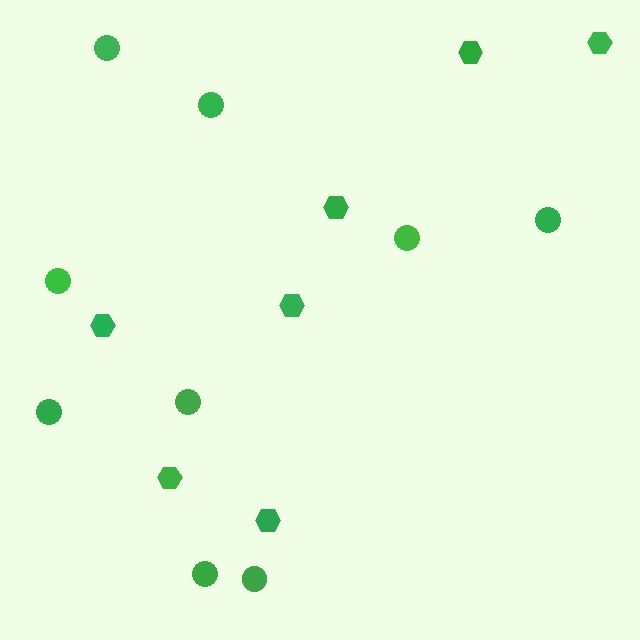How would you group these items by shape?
There are 2 groups: one group of hexagons (7) and one group of circles (9).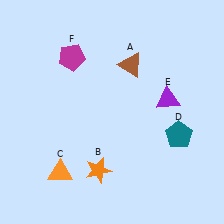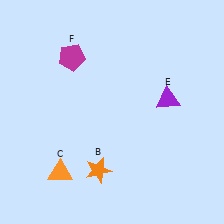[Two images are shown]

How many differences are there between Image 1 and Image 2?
There are 2 differences between the two images.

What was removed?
The teal pentagon (D), the brown triangle (A) were removed in Image 2.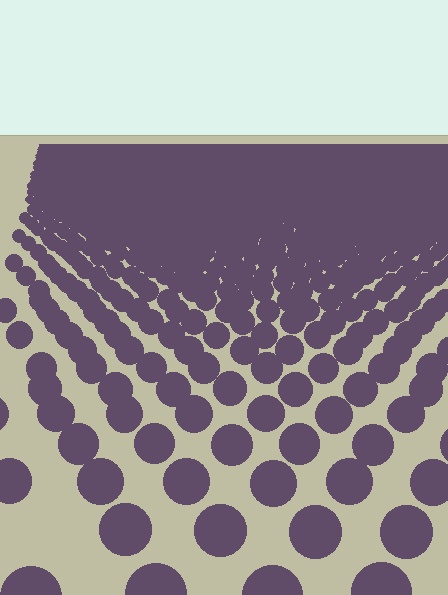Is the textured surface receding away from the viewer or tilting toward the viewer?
The surface is receding away from the viewer. Texture elements get smaller and denser toward the top.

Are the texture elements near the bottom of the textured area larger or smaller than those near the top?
Larger. Near the bottom, elements are closer to the viewer and appear at a bigger on-screen size.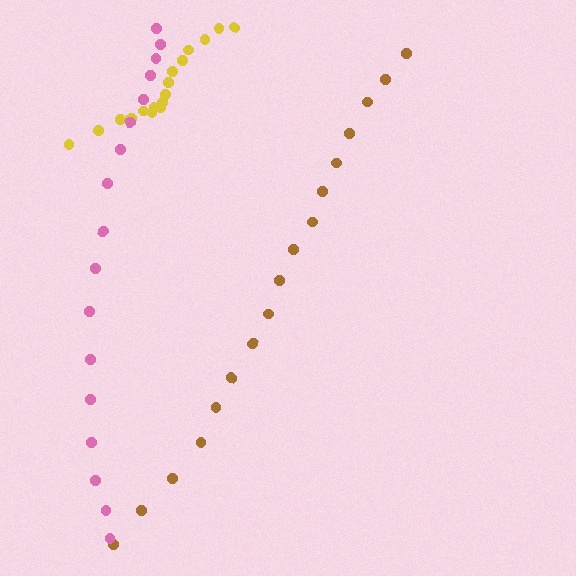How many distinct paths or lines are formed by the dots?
There are 3 distinct paths.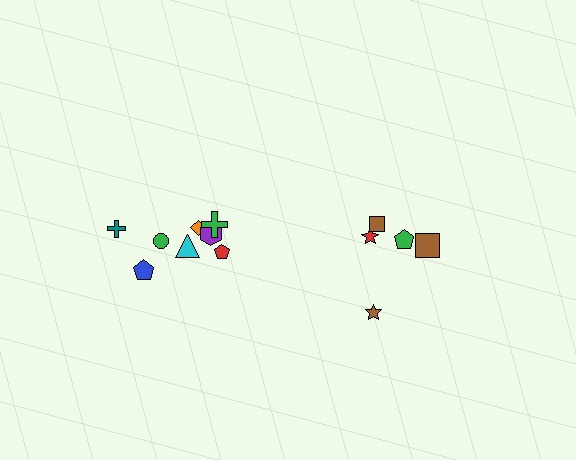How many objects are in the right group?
There are 5 objects.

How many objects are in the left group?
There are 8 objects.